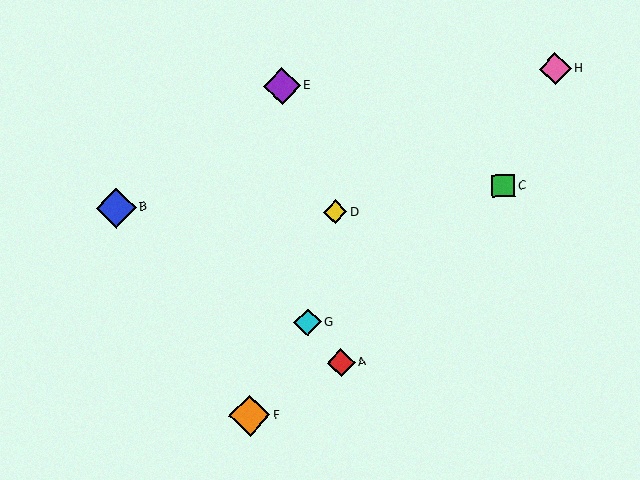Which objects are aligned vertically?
Objects A, D are aligned vertically.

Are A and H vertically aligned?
No, A is at x≈341 and H is at x≈555.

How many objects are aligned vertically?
2 objects (A, D) are aligned vertically.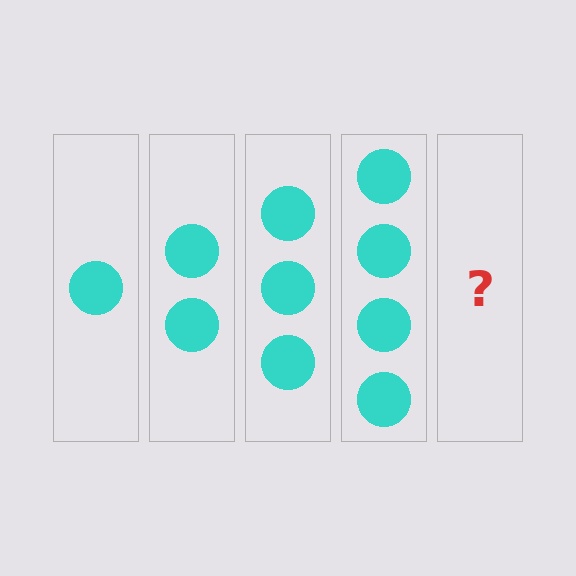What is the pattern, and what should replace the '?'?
The pattern is that each step adds one more circle. The '?' should be 5 circles.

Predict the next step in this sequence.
The next step is 5 circles.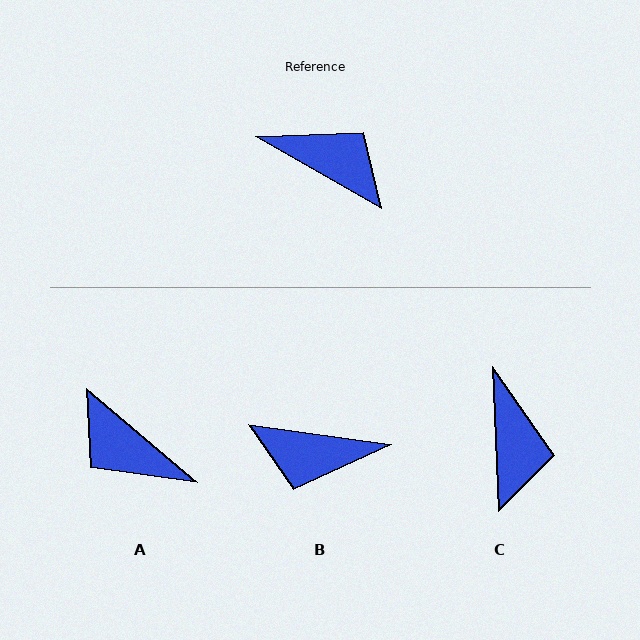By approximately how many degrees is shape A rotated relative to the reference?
Approximately 170 degrees counter-clockwise.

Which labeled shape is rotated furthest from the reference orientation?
A, about 170 degrees away.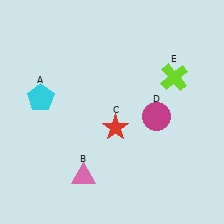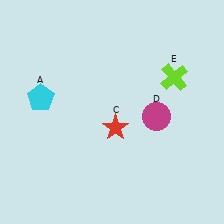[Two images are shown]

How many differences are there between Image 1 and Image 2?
There is 1 difference between the two images.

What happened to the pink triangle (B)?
The pink triangle (B) was removed in Image 2. It was in the bottom-left area of Image 1.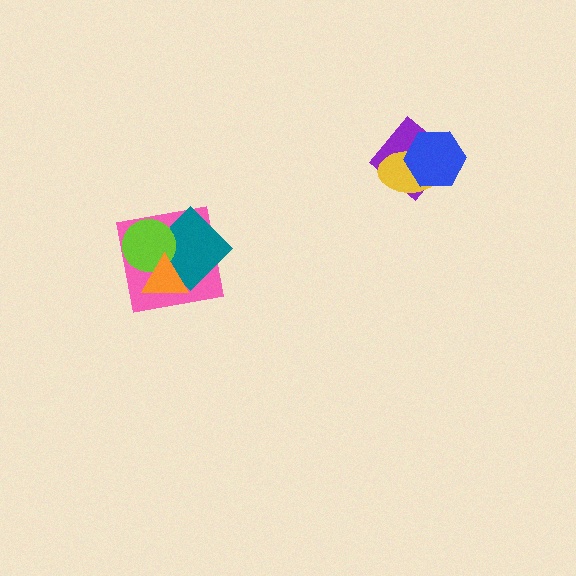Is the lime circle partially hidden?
Yes, it is partially covered by another shape.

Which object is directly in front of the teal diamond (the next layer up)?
The lime circle is directly in front of the teal diamond.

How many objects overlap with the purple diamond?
2 objects overlap with the purple diamond.